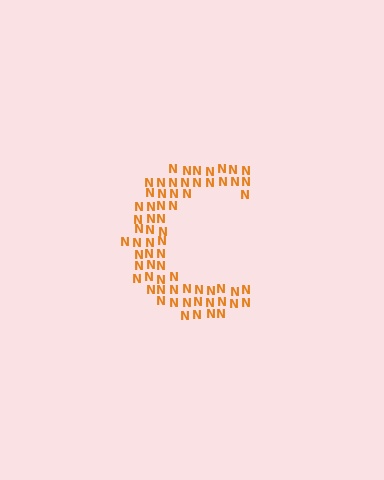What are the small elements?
The small elements are letter N's.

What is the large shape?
The large shape is the letter C.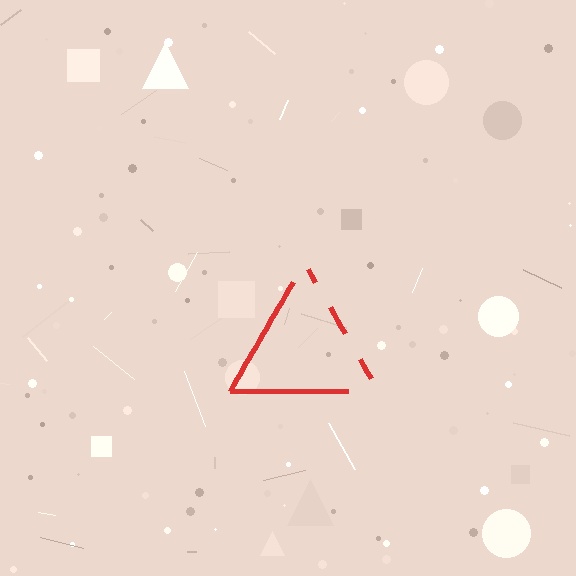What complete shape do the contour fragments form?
The contour fragments form a triangle.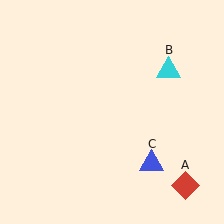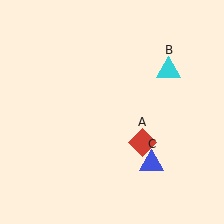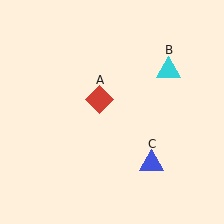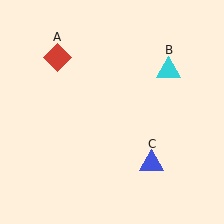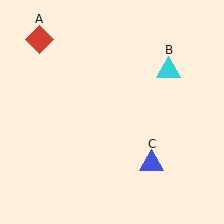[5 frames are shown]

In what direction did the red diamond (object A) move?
The red diamond (object A) moved up and to the left.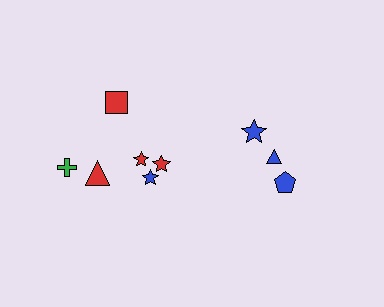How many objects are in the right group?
There are 3 objects.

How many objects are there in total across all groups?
There are 9 objects.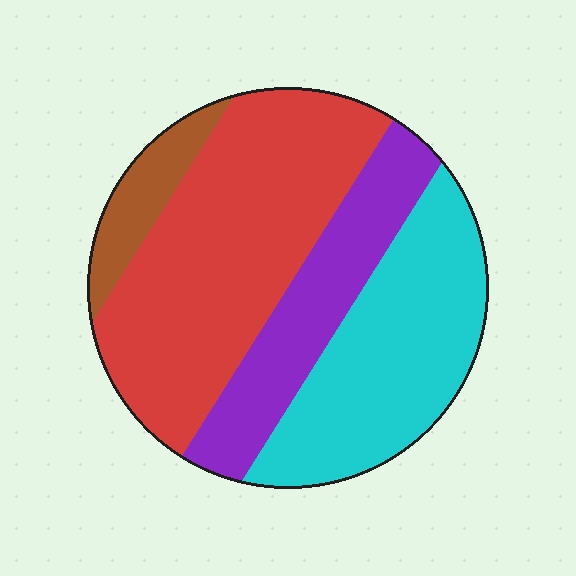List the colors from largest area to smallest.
From largest to smallest: red, cyan, purple, brown.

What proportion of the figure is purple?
Purple covers 20% of the figure.